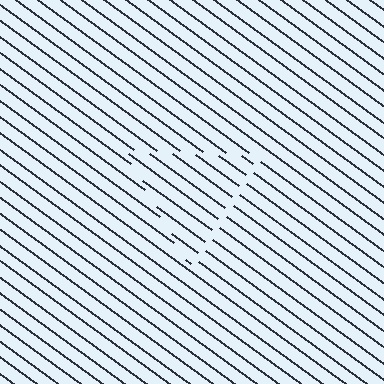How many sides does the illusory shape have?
3 sides — the line-ends trace a triangle.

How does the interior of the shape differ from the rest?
The interior of the shape contains the same grating, shifted by half a period — the contour is defined by the phase discontinuity where line-ends from the inner and outer gratings abut.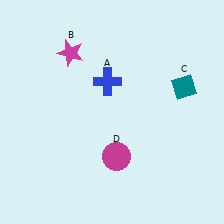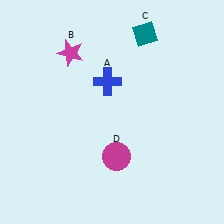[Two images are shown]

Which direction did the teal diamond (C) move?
The teal diamond (C) moved up.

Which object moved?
The teal diamond (C) moved up.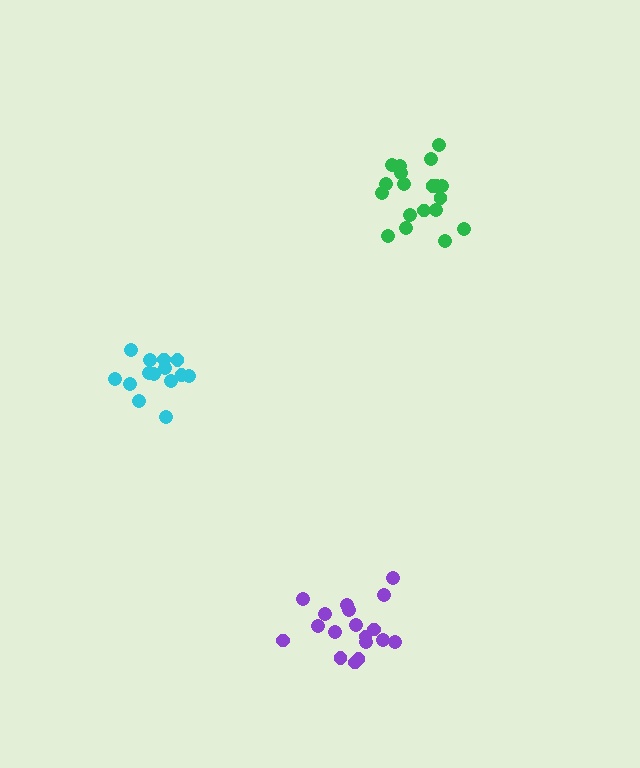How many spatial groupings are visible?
There are 3 spatial groupings.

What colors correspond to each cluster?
The clusters are colored: green, cyan, purple.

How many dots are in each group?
Group 1: 19 dots, Group 2: 14 dots, Group 3: 18 dots (51 total).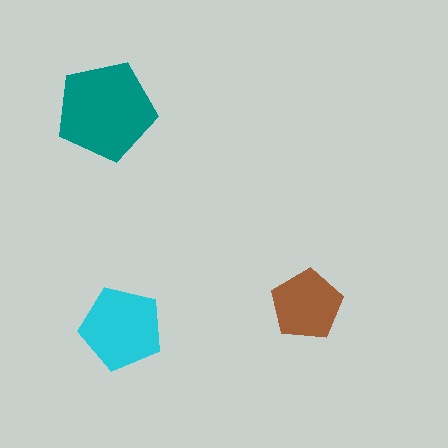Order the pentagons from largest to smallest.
the teal one, the cyan one, the brown one.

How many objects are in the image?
There are 3 objects in the image.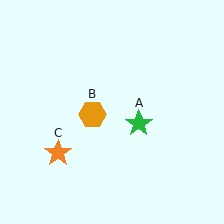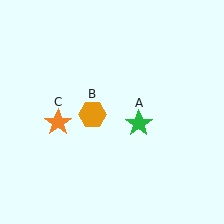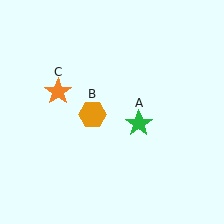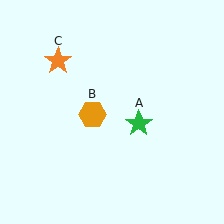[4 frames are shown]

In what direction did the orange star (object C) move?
The orange star (object C) moved up.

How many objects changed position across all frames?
1 object changed position: orange star (object C).